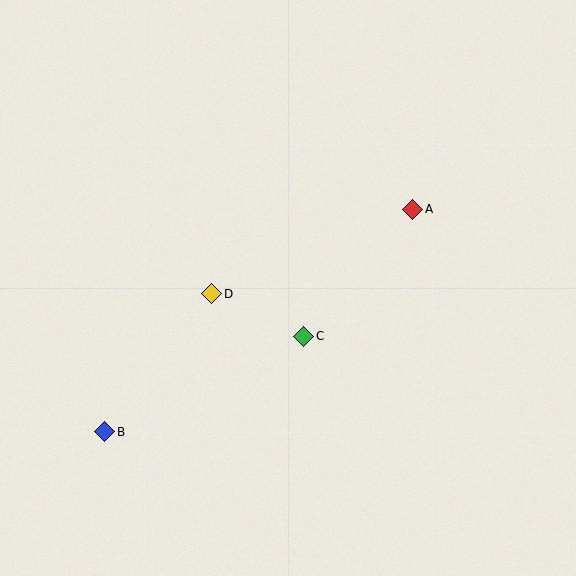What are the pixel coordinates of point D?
Point D is at (212, 294).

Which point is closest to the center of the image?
Point C at (304, 336) is closest to the center.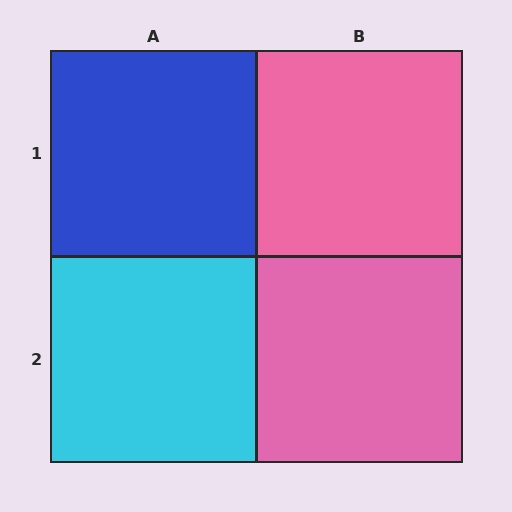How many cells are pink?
2 cells are pink.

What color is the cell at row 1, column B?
Pink.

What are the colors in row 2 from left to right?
Cyan, pink.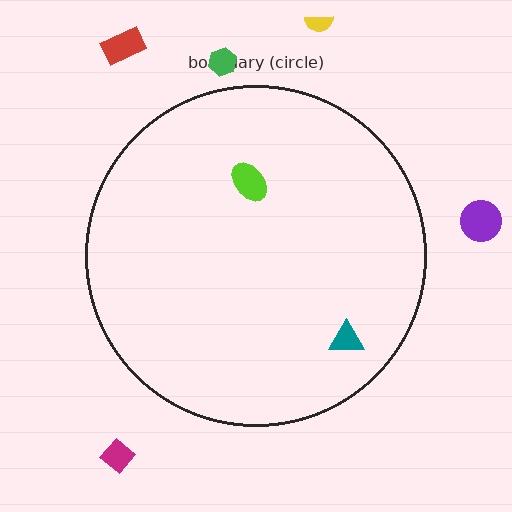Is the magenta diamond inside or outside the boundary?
Outside.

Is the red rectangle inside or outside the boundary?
Outside.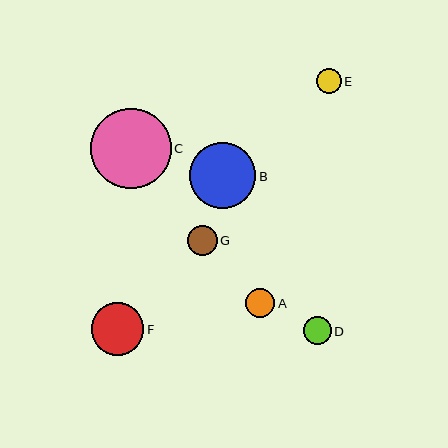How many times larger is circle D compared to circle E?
Circle D is approximately 1.1 times the size of circle E.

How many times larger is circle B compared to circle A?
Circle B is approximately 2.2 times the size of circle A.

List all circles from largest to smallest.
From largest to smallest: C, B, F, G, A, D, E.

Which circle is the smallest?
Circle E is the smallest with a size of approximately 25 pixels.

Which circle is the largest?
Circle C is the largest with a size of approximately 80 pixels.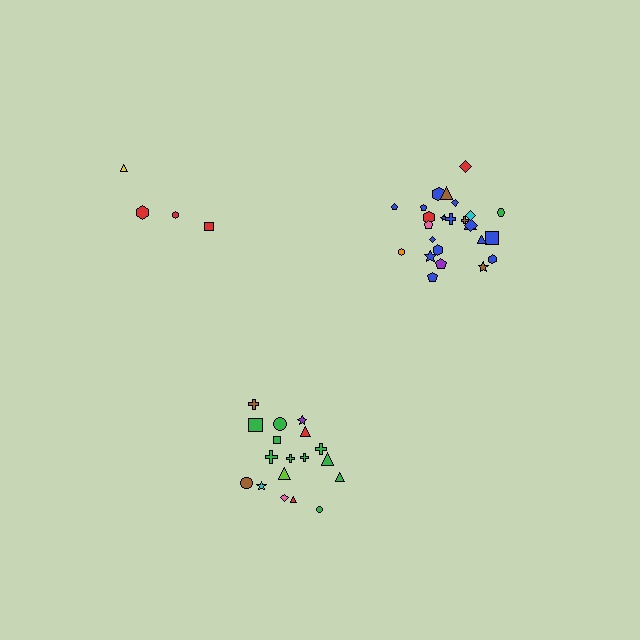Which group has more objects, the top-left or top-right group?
The top-right group.